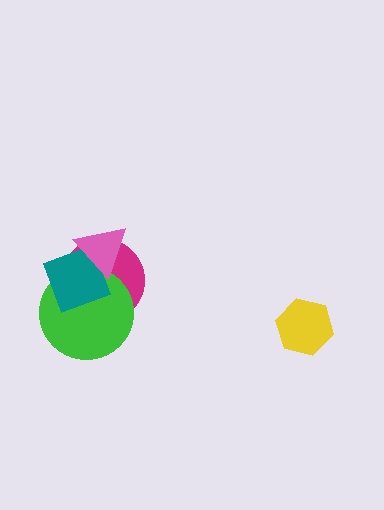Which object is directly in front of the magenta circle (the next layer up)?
The green circle is directly in front of the magenta circle.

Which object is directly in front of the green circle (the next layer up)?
The teal diamond is directly in front of the green circle.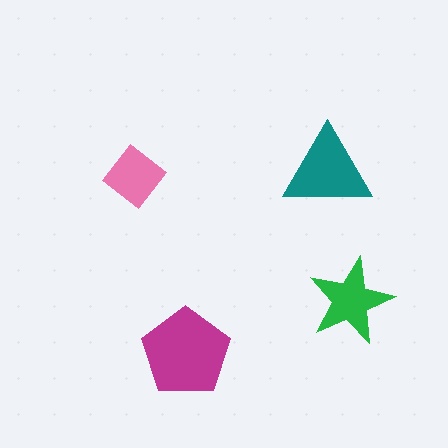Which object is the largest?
The magenta pentagon.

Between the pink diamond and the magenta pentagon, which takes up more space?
The magenta pentagon.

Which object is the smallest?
The pink diamond.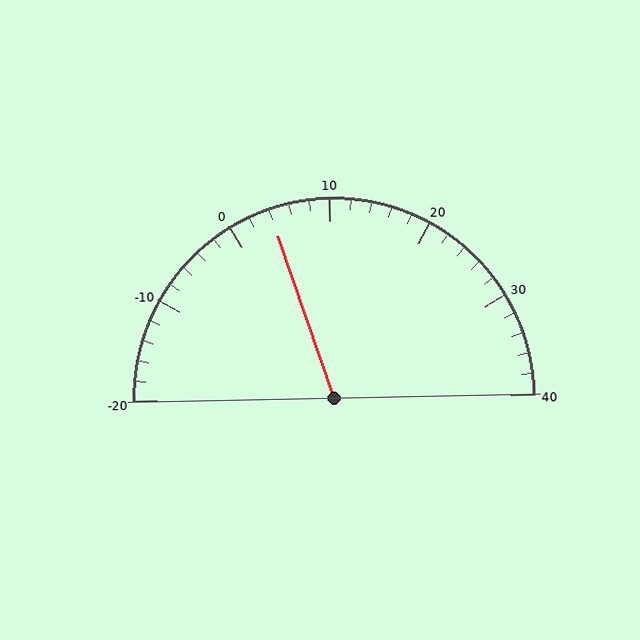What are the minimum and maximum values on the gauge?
The gauge ranges from -20 to 40.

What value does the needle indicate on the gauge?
The needle indicates approximately 4.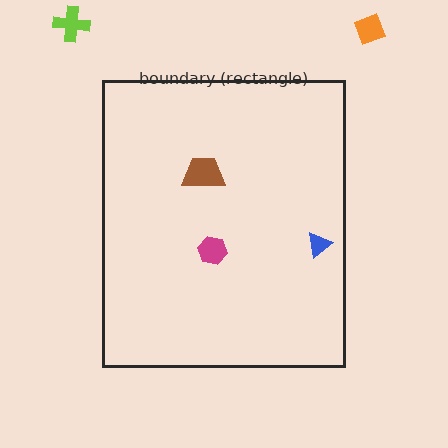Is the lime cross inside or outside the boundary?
Outside.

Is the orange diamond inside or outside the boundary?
Outside.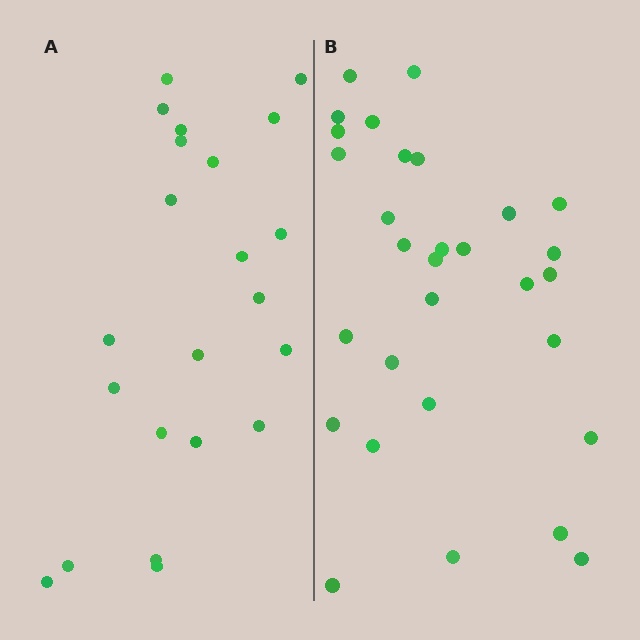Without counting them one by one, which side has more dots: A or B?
Region B (the right region) has more dots.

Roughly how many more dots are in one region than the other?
Region B has roughly 8 or so more dots than region A.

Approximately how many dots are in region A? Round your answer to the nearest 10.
About 20 dots. (The exact count is 22, which rounds to 20.)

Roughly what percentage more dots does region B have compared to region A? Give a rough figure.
About 35% more.